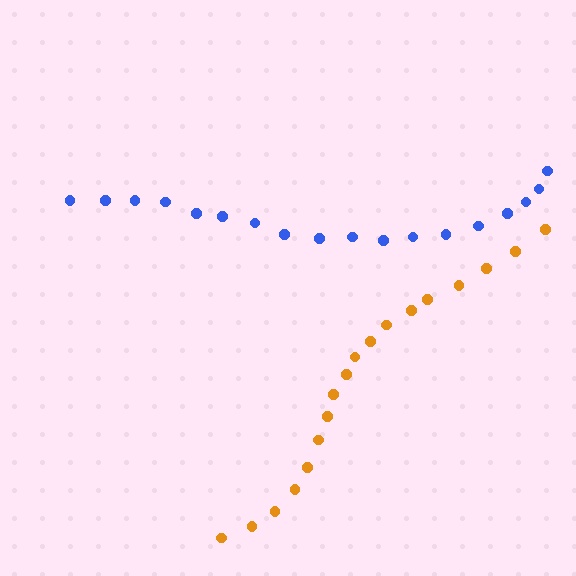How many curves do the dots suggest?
There are 2 distinct paths.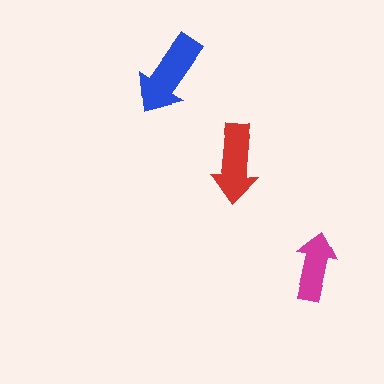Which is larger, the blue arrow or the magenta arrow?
The blue one.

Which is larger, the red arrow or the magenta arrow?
The red one.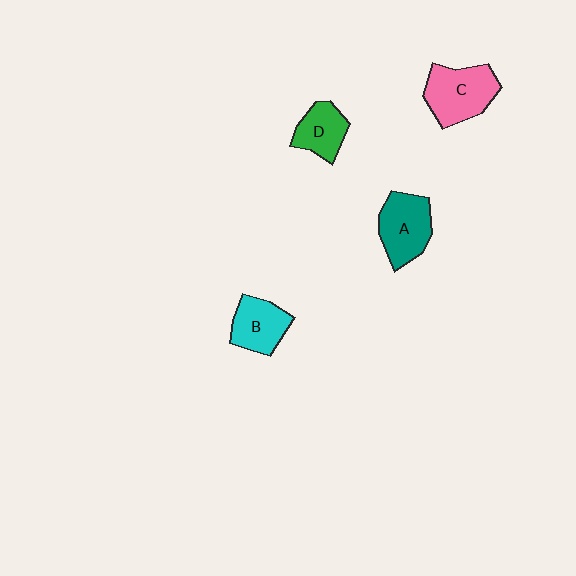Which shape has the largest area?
Shape C (pink).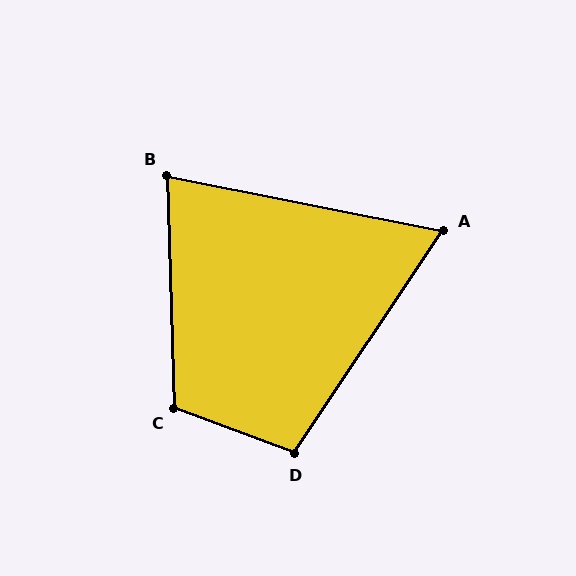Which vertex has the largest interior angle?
C, at approximately 112 degrees.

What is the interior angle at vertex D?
Approximately 103 degrees (obtuse).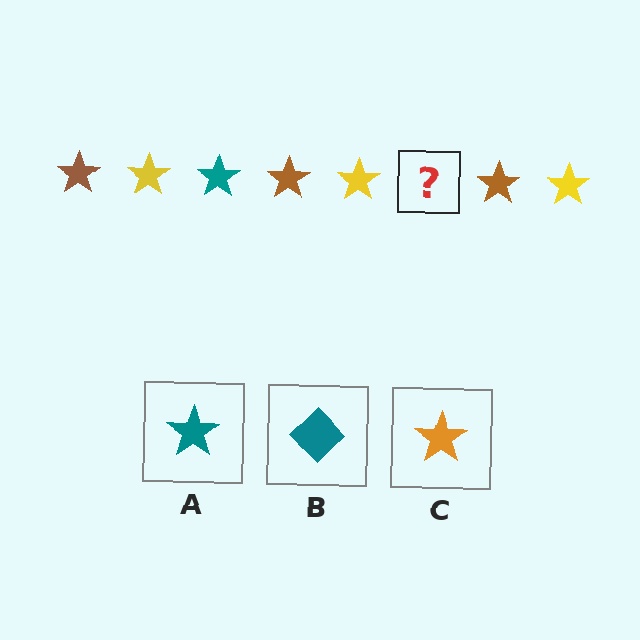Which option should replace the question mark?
Option A.